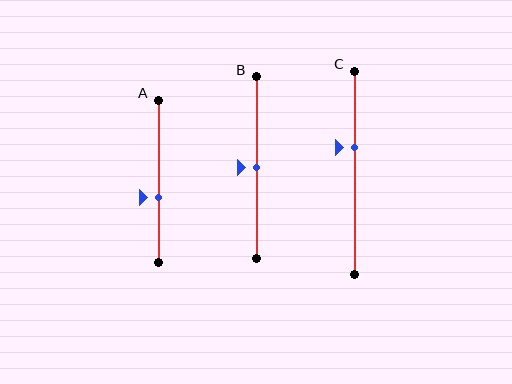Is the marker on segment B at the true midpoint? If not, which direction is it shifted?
Yes, the marker on segment B is at the true midpoint.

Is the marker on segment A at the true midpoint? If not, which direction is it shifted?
No, the marker on segment A is shifted downward by about 10% of the segment length.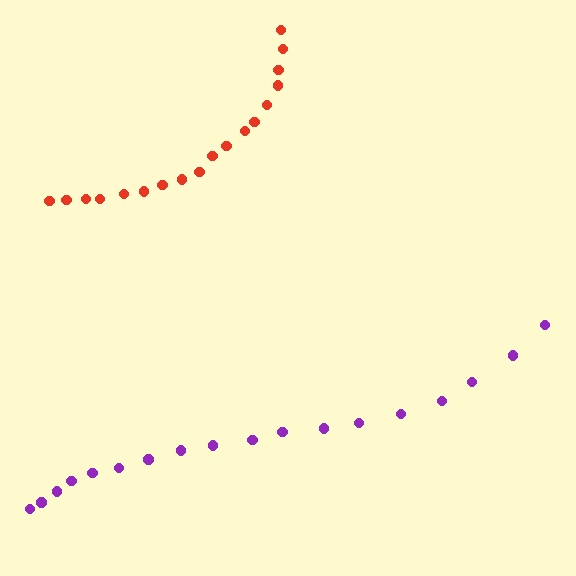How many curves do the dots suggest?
There are 2 distinct paths.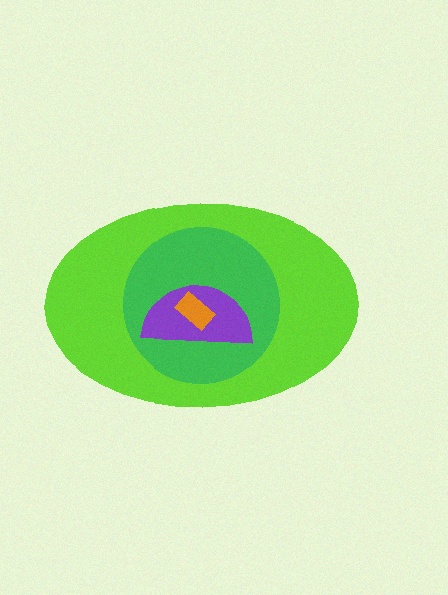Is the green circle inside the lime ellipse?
Yes.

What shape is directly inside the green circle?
The purple semicircle.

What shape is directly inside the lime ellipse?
The green circle.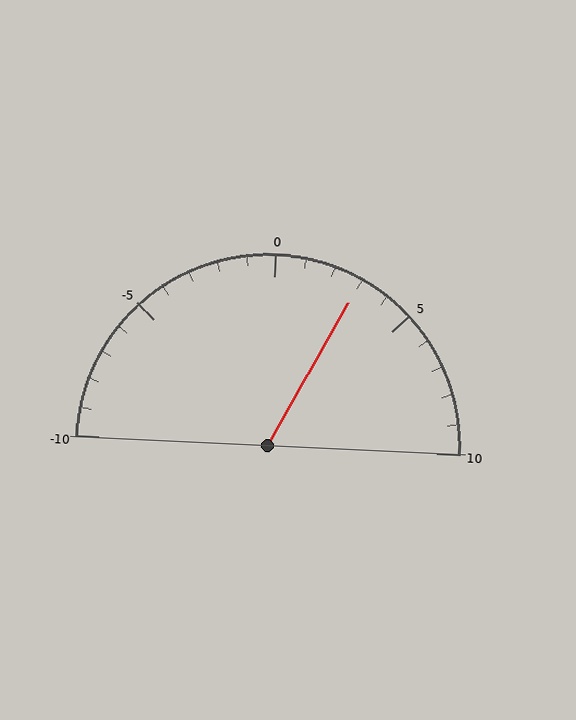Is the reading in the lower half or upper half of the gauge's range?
The reading is in the upper half of the range (-10 to 10).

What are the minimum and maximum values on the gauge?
The gauge ranges from -10 to 10.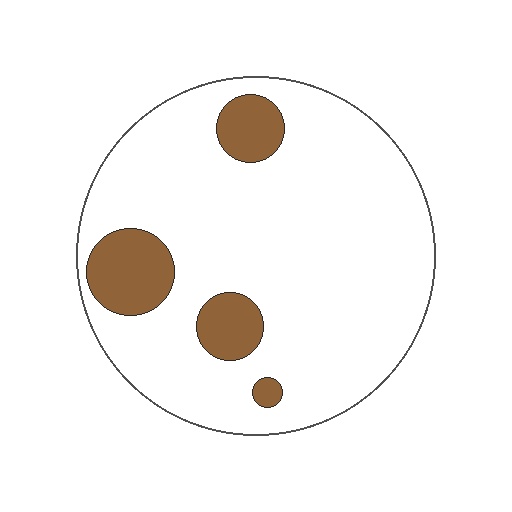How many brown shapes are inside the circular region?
4.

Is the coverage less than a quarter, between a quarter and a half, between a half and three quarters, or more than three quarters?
Less than a quarter.